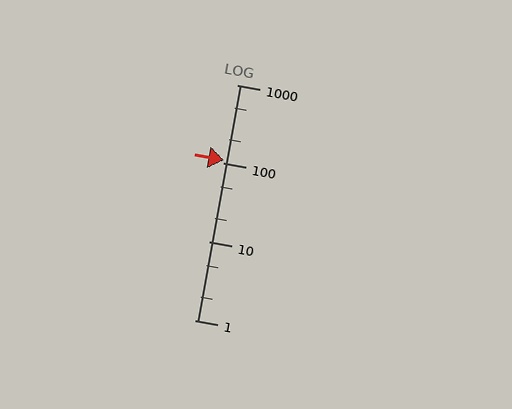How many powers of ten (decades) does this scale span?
The scale spans 3 decades, from 1 to 1000.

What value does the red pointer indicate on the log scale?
The pointer indicates approximately 110.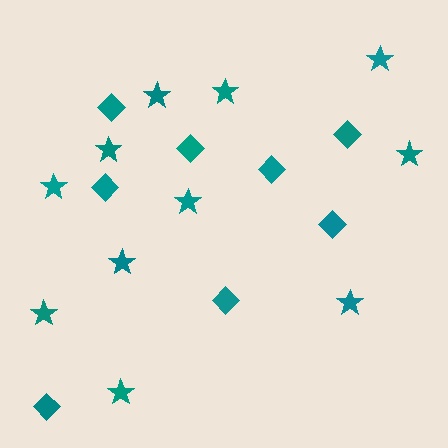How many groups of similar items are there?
There are 2 groups: one group of diamonds (8) and one group of stars (11).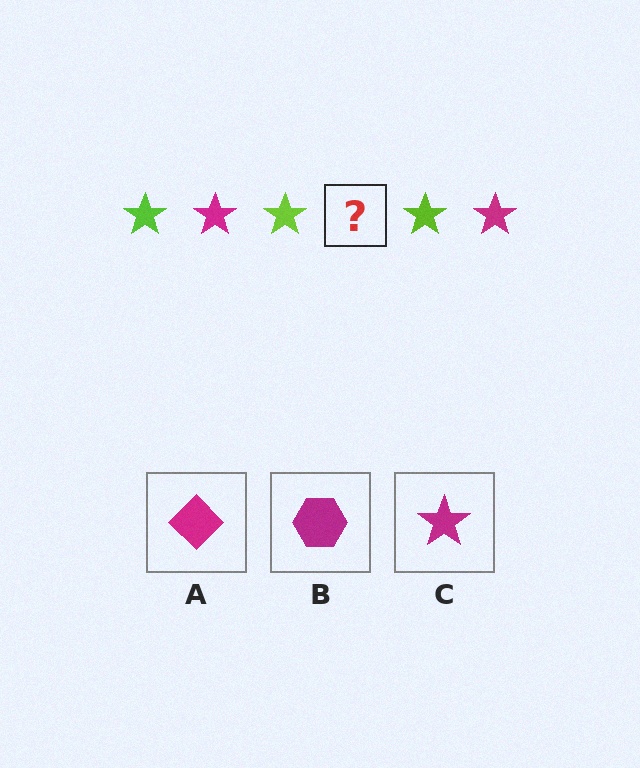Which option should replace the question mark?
Option C.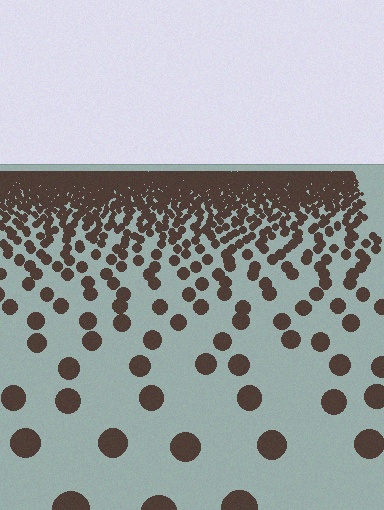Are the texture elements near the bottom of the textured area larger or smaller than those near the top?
Larger. Near the bottom, elements are closer to the viewer and appear at a bigger on-screen size.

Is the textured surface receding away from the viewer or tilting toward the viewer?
The surface is receding away from the viewer. Texture elements get smaller and denser toward the top.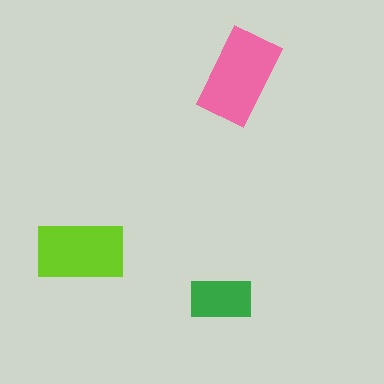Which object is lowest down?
The green rectangle is bottommost.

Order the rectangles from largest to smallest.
the pink one, the lime one, the green one.